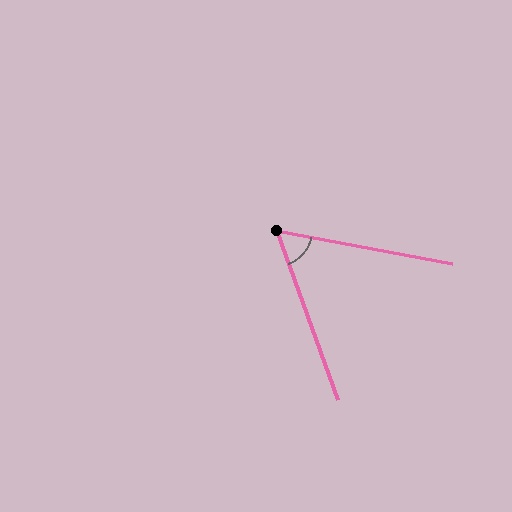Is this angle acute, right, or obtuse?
It is acute.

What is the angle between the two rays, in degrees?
Approximately 59 degrees.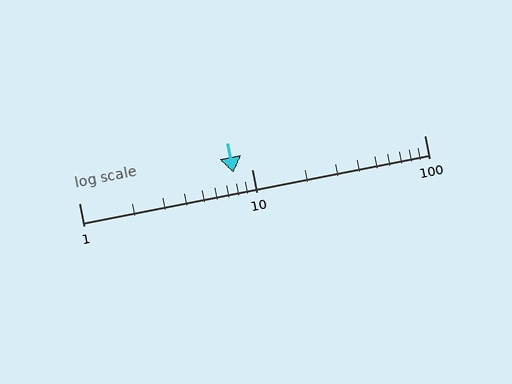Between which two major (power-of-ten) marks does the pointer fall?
The pointer is between 1 and 10.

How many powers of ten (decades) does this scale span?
The scale spans 2 decades, from 1 to 100.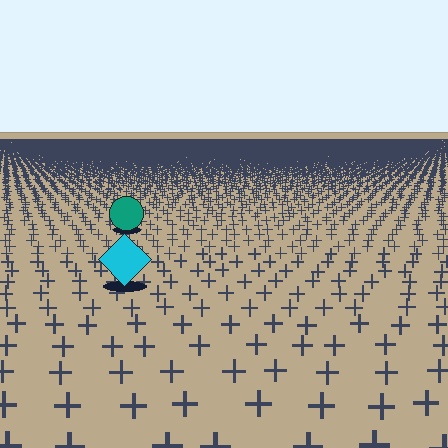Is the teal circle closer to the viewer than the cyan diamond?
No. The cyan diamond is closer — you can tell from the texture gradient: the ground texture is coarser near it.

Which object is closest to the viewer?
The cyan diamond is closest. The texture marks near it are larger and more spread out.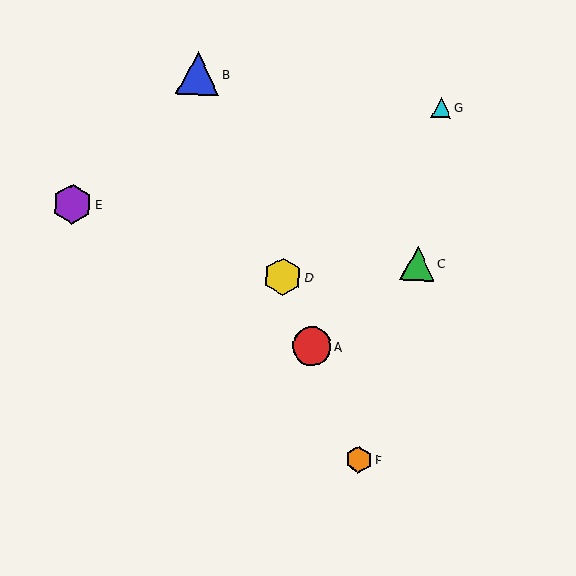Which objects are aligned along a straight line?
Objects A, B, D, F are aligned along a straight line.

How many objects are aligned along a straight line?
4 objects (A, B, D, F) are aligned along a straight line.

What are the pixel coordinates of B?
Object B is at (198, 73).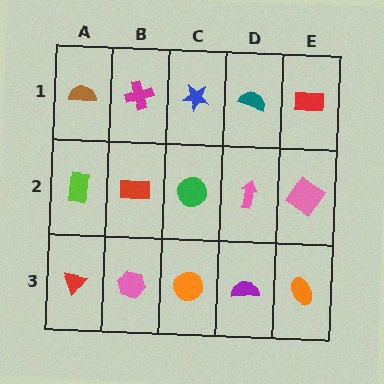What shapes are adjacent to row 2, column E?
A red rectangle (row 1, column E), an orange ellipse (row 3, column E), a pink arrow (row 2, column D).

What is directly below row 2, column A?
A red triangle.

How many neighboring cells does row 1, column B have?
3.